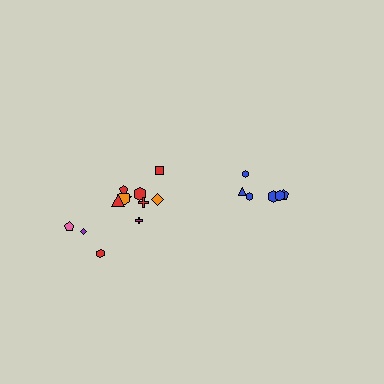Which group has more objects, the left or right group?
The left group.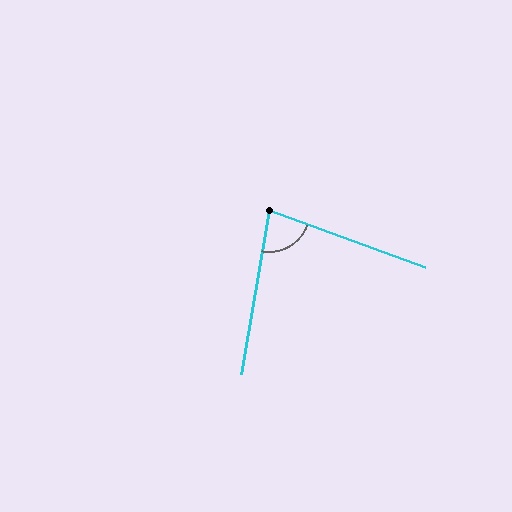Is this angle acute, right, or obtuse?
It is acute.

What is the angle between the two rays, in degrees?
Approximately 79 degrees.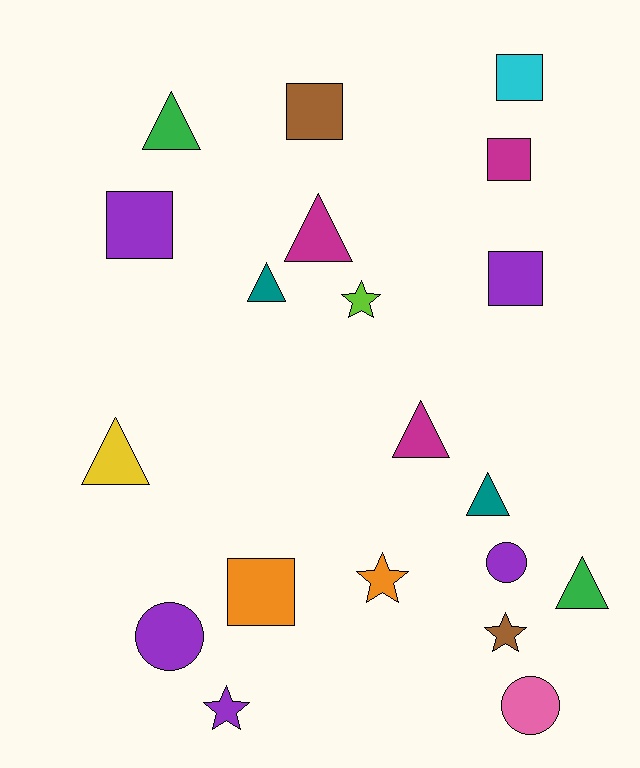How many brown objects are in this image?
There are 2 brown objects.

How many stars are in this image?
There are 4 stars.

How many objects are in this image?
There are 20 objects.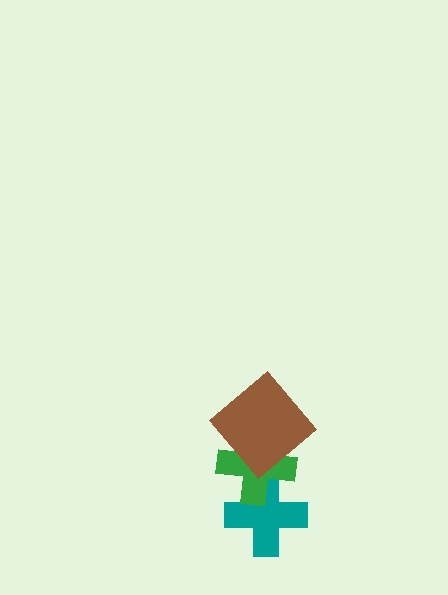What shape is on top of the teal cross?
The green cross is on top of the teal cross.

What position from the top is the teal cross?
The teal cross is 3rd from the top.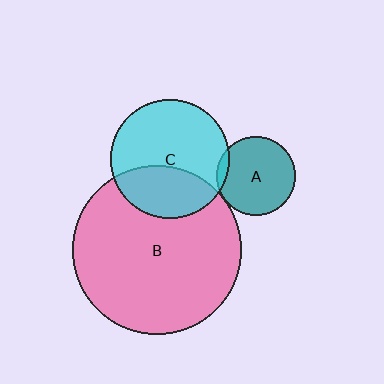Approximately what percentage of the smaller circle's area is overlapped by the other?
Approximately 5%.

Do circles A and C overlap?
Yes.